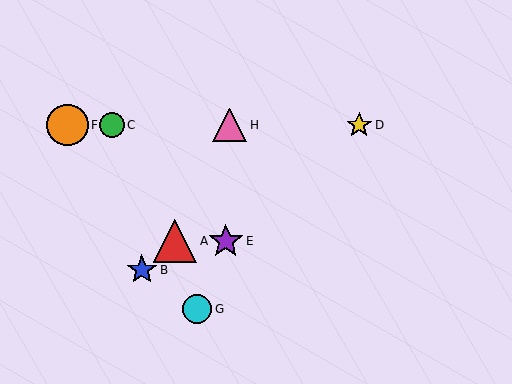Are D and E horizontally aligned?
No, D is at y≈125 and E is at y≈241.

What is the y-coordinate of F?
Object F is at y≈125.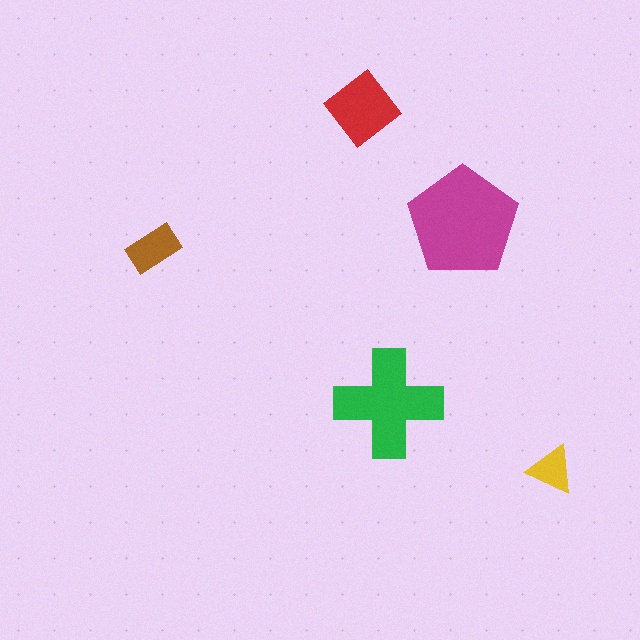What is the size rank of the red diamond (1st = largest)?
3rd.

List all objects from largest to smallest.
The magenta pentagon, the green cross, the red diamond, the brown rectangle, the yellow triangle.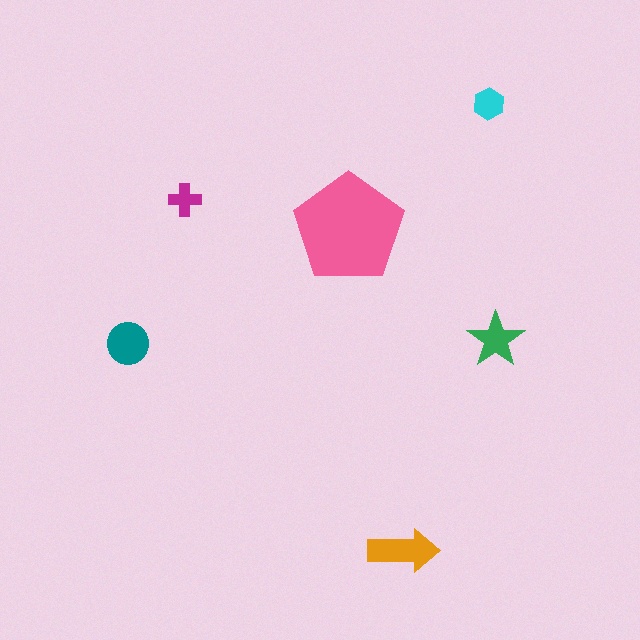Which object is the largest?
The pink pentagon.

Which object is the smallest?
The magenta cross.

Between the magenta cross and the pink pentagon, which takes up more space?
The pink pentagon.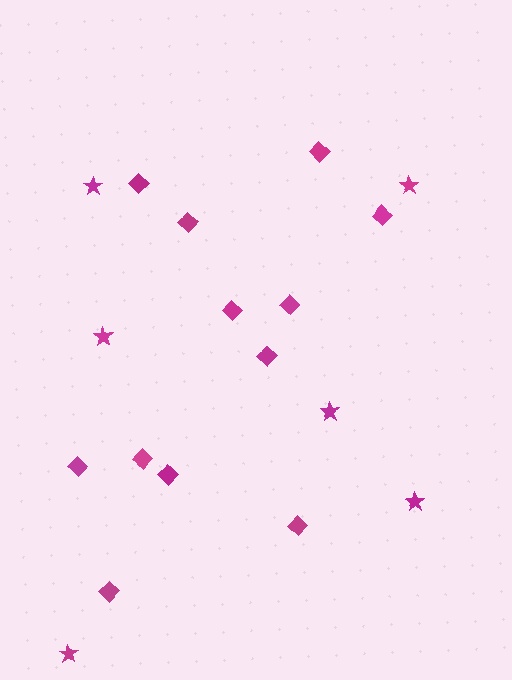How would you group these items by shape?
There are 2 groups: one group of stars (6) and one group of diamonds (12).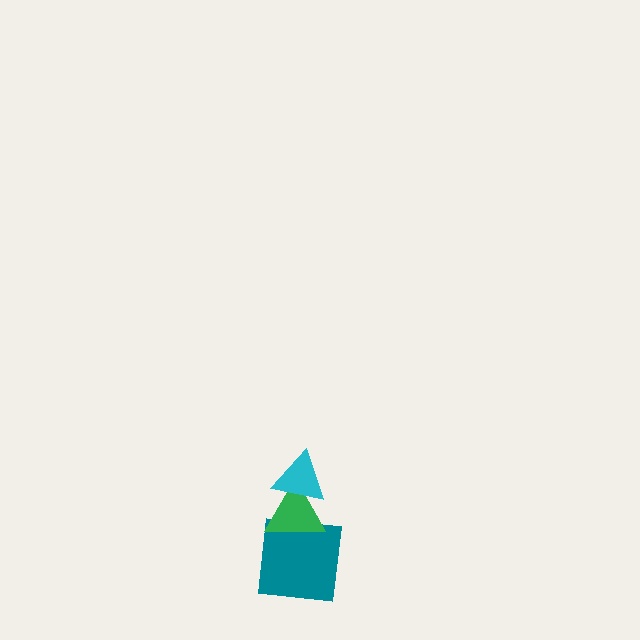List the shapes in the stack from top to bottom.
From top to bottom: the cyan triangle, the green triangle, the teal square.